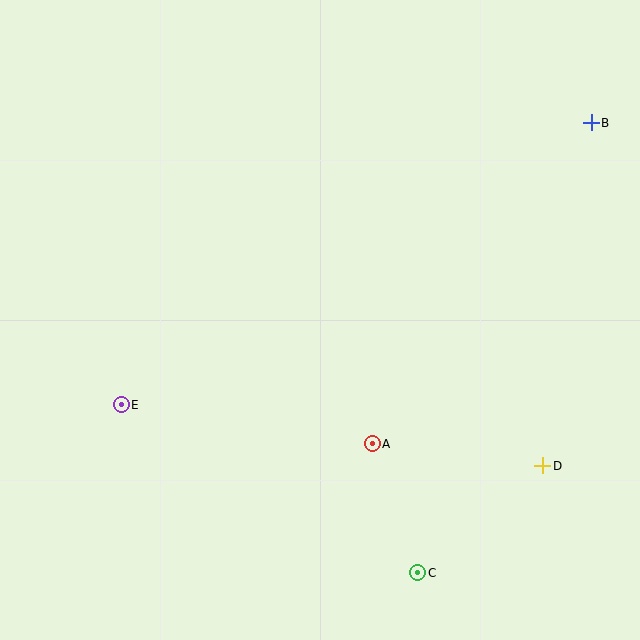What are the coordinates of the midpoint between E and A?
The midpoint between E and A is at (247, 424).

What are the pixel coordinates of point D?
Point D is at (543, 466).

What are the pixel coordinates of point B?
Point B is at (591, 123).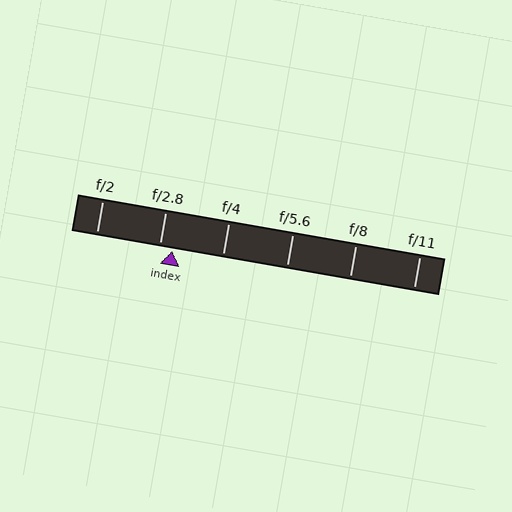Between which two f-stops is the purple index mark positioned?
The index mark is between f/2.8 and f/4.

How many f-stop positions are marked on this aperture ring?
There are 6 f-stop positions marked.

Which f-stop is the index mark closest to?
The index mark is closest to f/2.8.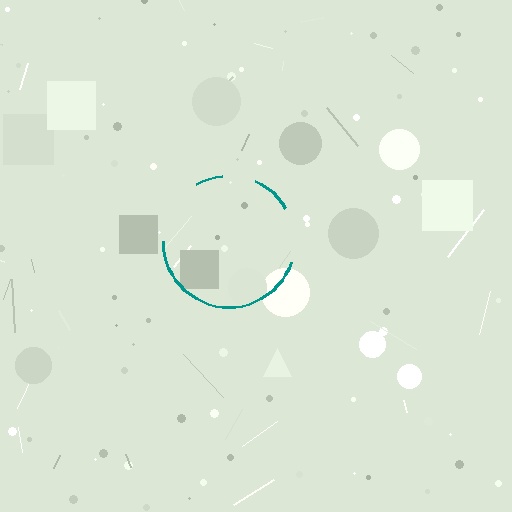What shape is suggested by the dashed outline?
The dashed outline suggests a circle.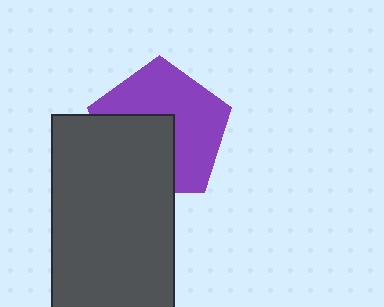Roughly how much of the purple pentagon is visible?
About half of it is visible (roughly 58%).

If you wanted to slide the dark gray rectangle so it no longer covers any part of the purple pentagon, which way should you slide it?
Slide it toward the lower-left — that is the most direct way to separate the two shapes.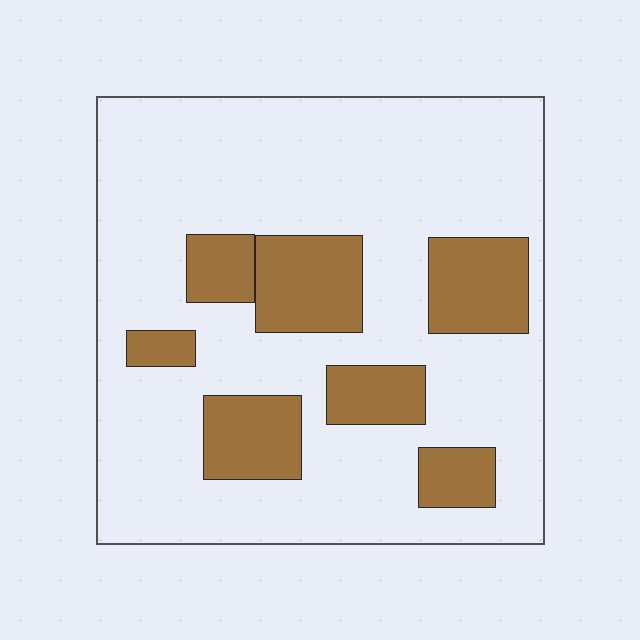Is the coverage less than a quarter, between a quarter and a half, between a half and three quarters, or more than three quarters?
Less than a quarter.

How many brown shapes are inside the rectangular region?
7.